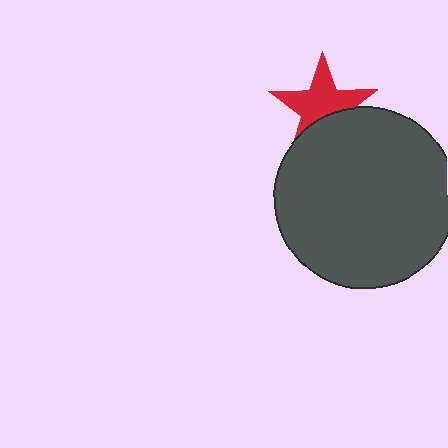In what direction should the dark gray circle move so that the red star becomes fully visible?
The dark gray circle should move down. That is the shortest direction to clear the overlap and leave the red star fully visible.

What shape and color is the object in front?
The object in front is a dark gray circle.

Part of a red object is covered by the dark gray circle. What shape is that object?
It is a star.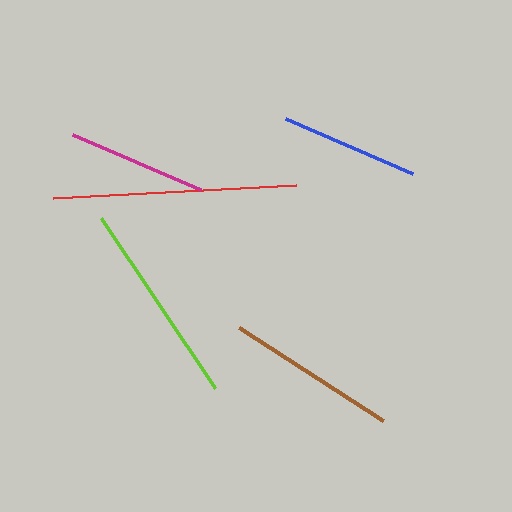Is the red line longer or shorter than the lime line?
The red line is longer than the lime line.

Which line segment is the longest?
The red line is the longest at approximately 244 pixels.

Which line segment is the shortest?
The blue line is the shortest at approximately 138 pixels.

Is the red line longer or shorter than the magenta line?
The red line is longer than the magenta line.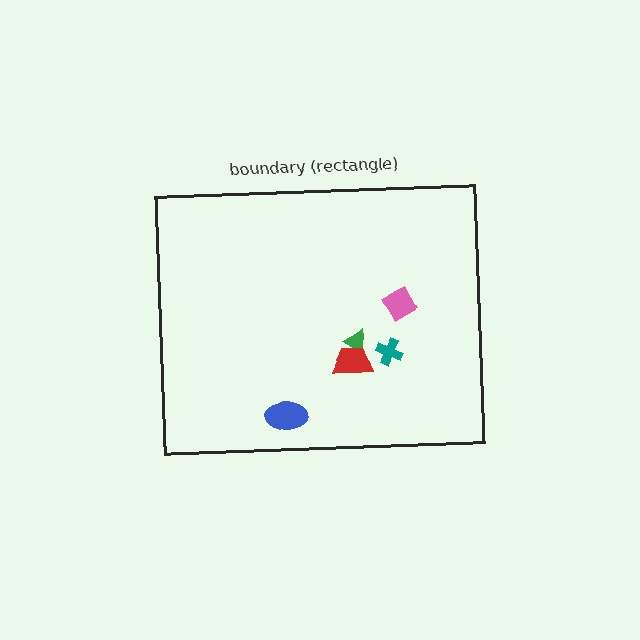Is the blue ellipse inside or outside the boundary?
Inside.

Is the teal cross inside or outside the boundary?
Inside.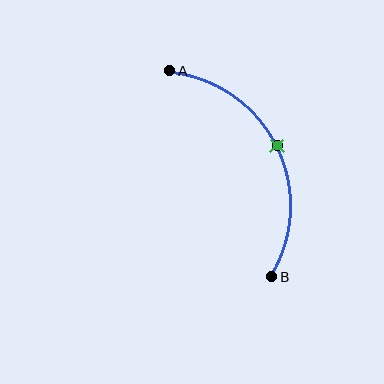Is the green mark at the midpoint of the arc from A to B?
Yes. The green mark lies on the arc at equal arc-length from both A and B — it is the arc midpoint.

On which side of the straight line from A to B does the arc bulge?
The arc bulges to the right of the straight line connecting A and B.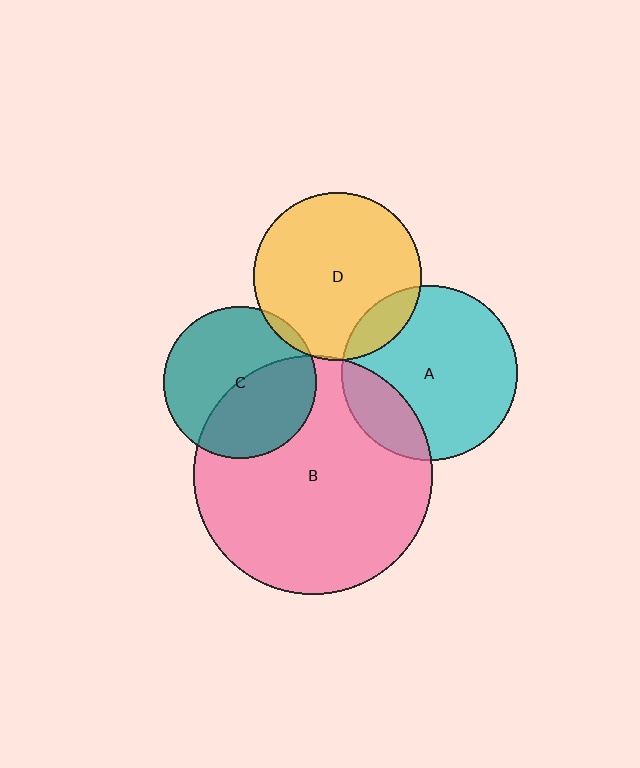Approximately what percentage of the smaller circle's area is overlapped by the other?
Approximately 5%.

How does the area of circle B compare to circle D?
Approximately 2.0 times.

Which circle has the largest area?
Circle B (pink).